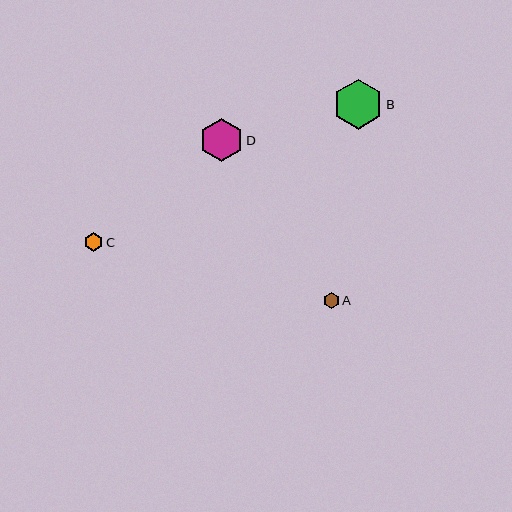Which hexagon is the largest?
Hexagon B is the largest with a size of approximately 49 pixels.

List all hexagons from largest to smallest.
From largest to smallest: B, D, C, A.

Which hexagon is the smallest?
Hexagon A is the smallest with a size of approximately 17 pixels.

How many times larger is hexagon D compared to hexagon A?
Hexagon D is approximately 2.6 times the size of hexagon A.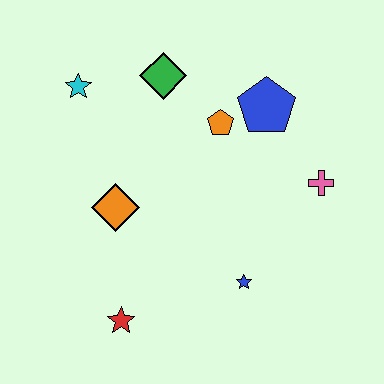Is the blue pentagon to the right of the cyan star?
Yes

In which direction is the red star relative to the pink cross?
The red star is to the left of the pink cross.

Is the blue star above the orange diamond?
No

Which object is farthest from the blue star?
The cyan star is farthest from the blue star.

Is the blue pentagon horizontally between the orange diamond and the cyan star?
No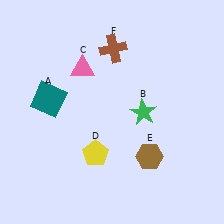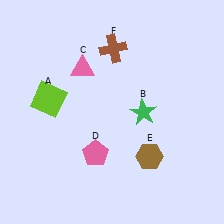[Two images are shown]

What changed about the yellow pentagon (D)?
In Image 1, D is yellow. In Image 2, it changed to pink.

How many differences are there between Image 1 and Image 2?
There are 2 differences between the two images.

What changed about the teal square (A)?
In Image 1, A is teal. In Image 2, it changed to lime.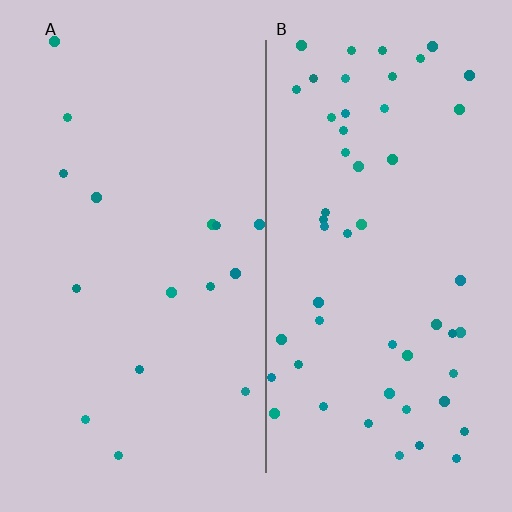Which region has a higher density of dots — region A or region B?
B (the right).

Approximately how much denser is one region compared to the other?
Approximately 3.3× — region B over region A.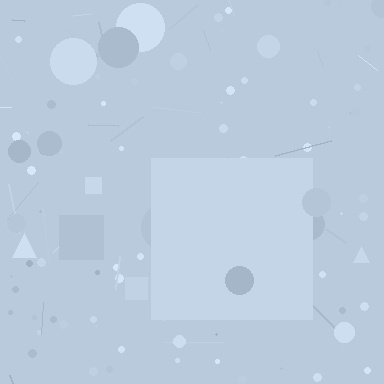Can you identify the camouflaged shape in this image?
The camouflaged shape is a square.